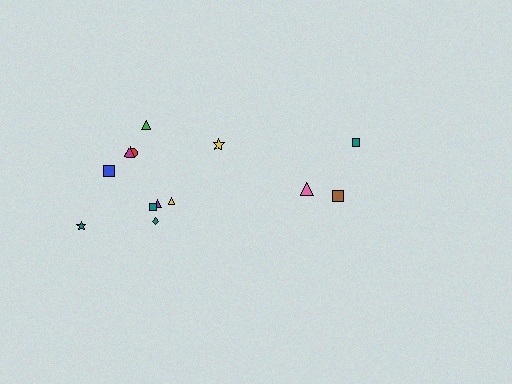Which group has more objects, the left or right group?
The left group.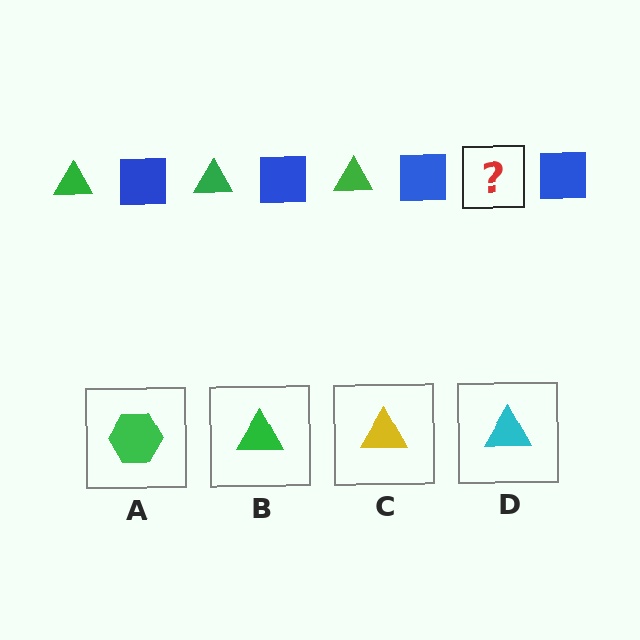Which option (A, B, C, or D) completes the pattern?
B.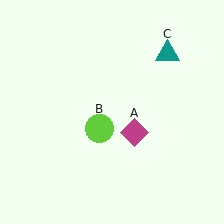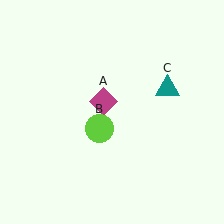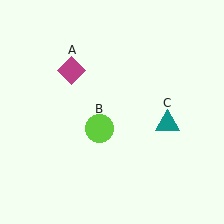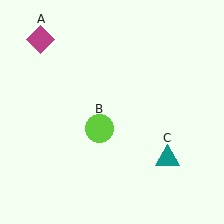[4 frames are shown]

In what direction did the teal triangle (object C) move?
The teal triangle (object C) moved down.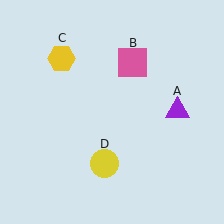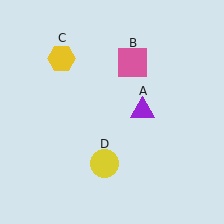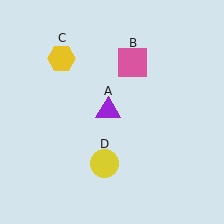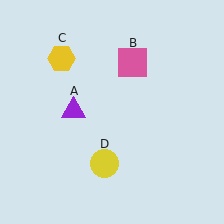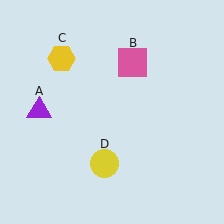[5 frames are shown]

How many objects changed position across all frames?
1 object changed position: purple triangle (object A).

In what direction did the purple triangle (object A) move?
The purple triangle (object A) moved left.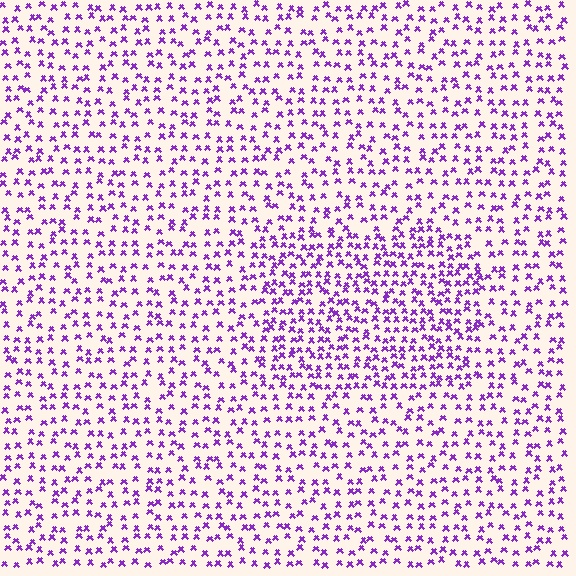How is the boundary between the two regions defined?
The boundary is defined by a change in element density (approximately 1.6x ratio). All elements are the same color, size, and shape.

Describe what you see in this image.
The image contains small purple elements arranged at two different densities. A rectangle-shaped region is visible where the elements are more densely packed than the surrounding area.